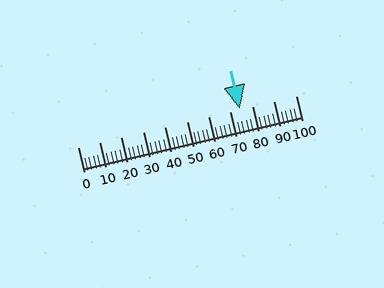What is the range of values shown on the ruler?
The ruler shows values from 0 to 100.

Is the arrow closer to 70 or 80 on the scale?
The arrow is closer to 70.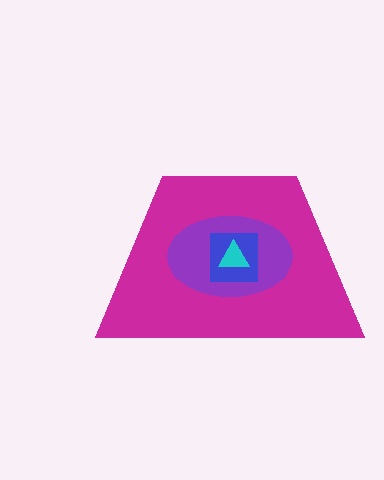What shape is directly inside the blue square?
The cyan triangle.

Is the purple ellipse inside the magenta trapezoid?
Yes.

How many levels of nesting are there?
4.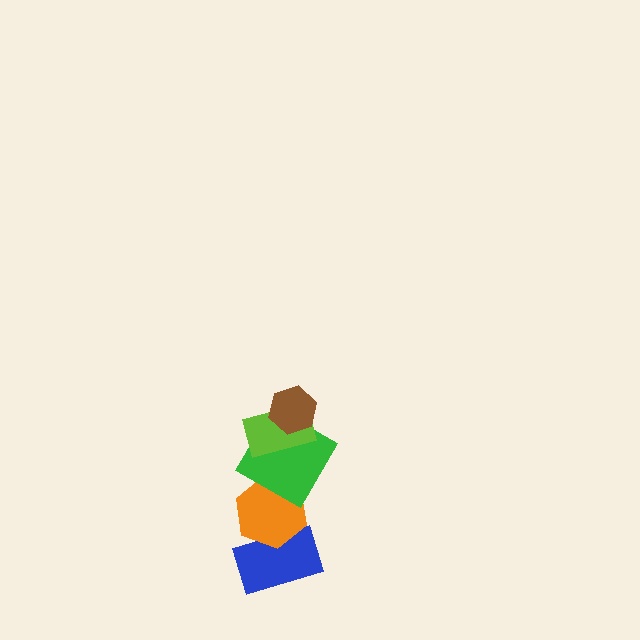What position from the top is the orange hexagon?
The orange hexagon is 4th from the top.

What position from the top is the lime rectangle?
The lime rectangle is 2nd from the top.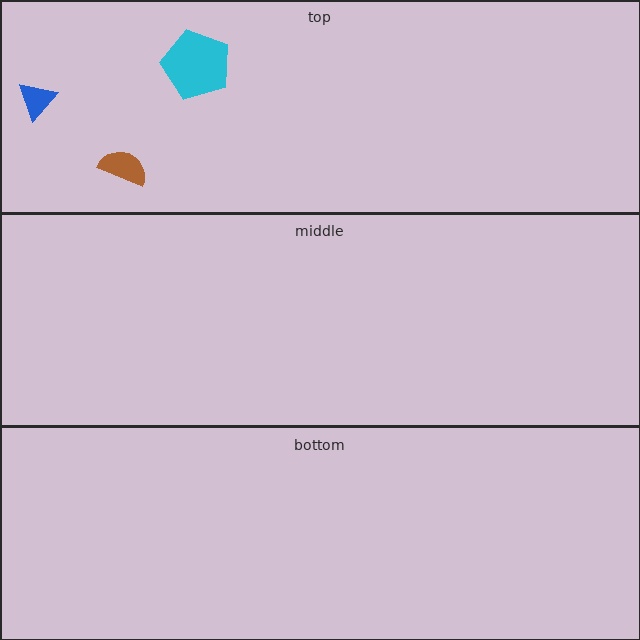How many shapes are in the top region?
3.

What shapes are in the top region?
The brown semicircle, the blue triangle, the cyan pentagon.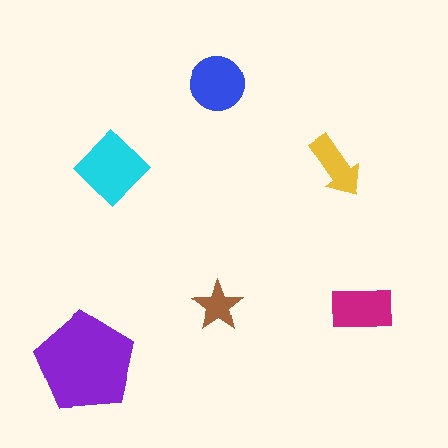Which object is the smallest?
The brown star.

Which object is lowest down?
The purple pentagon is bottommost.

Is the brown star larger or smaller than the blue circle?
Smaller.